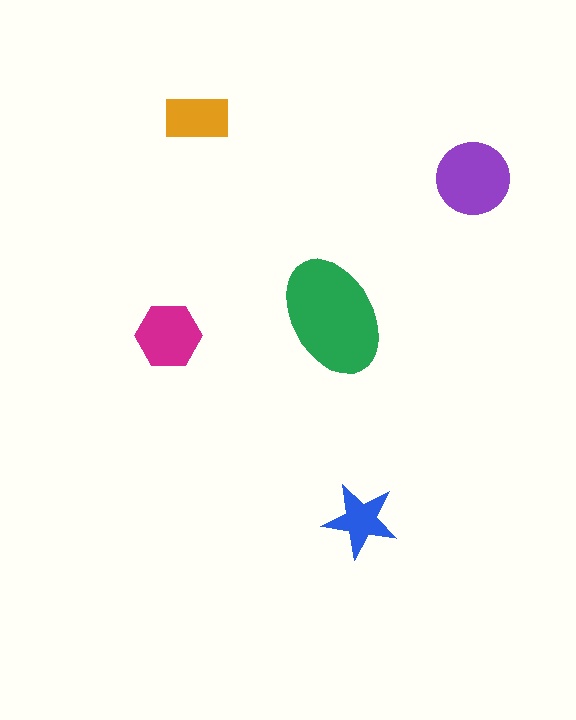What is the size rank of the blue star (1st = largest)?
5th.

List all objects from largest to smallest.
The green ellipse, the purple circle, the magenta hexagon, the orange rectangle, the blue star.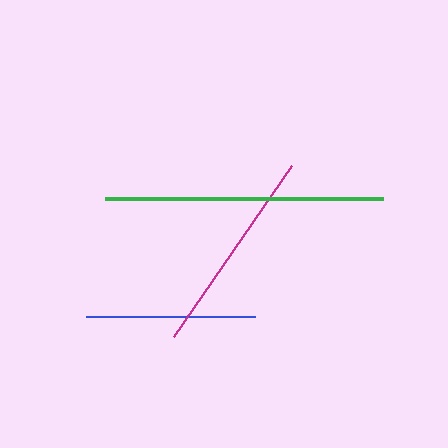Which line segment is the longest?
The green line is the longest at approximately 278 pixels.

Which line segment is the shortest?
The blue line is the shortest at approximately 169 pixels.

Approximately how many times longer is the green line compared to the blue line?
The green line is approximately 1.6 times the length of the blue line.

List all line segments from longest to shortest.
From longest to shortest: green, magenta, blue.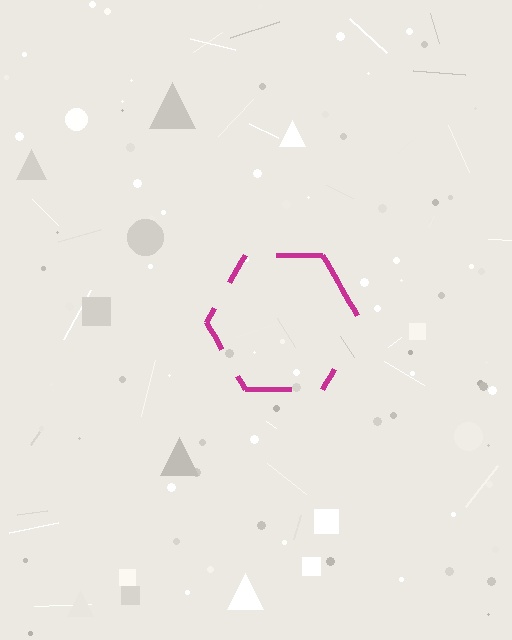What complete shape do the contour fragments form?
The contour fragments form a hexagon.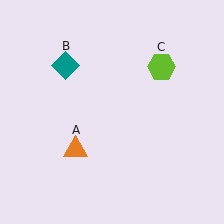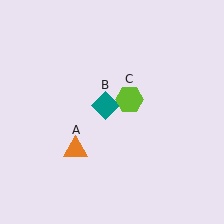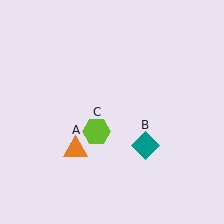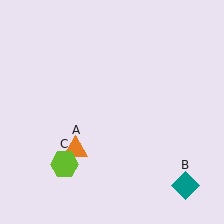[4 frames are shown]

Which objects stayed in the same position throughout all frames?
Orange triangle (object A) remained stationary.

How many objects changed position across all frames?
2 objects changed position: teal diamond (object B), lime hexagon (object C).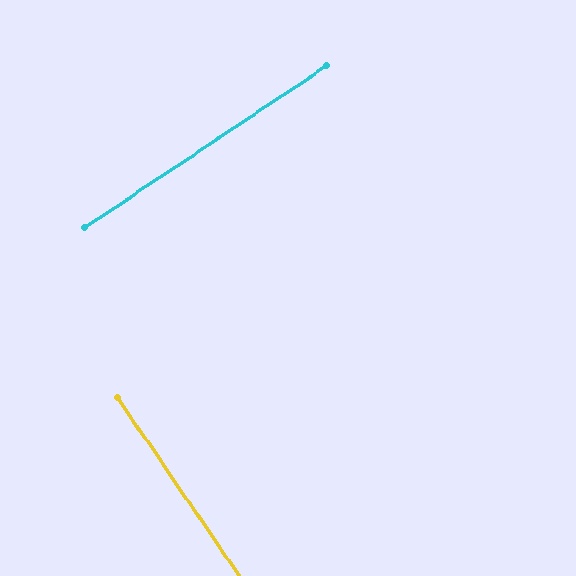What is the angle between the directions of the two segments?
Approximately 89 degrees.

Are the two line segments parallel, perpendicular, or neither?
Perpendicular — they meet at approximately 89°.